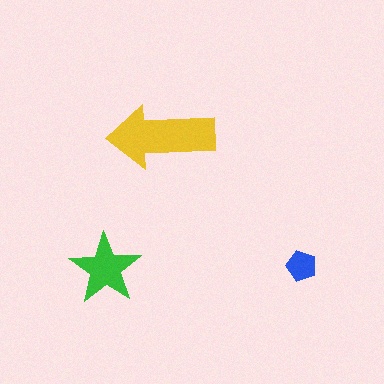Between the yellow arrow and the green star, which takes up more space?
The yellow arrow.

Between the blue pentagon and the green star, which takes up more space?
The green star.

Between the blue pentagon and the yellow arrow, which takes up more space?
The yellow arrow.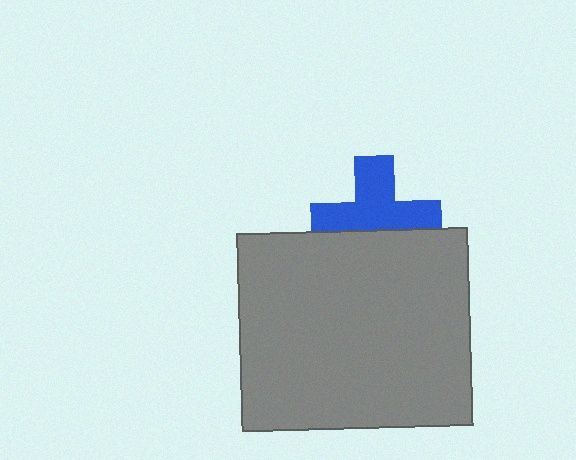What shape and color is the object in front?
The object in front is a gray rectangle.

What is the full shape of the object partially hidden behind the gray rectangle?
The partially hidden object is a blue cross.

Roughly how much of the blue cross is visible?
About half of it is visible (roughly 62%).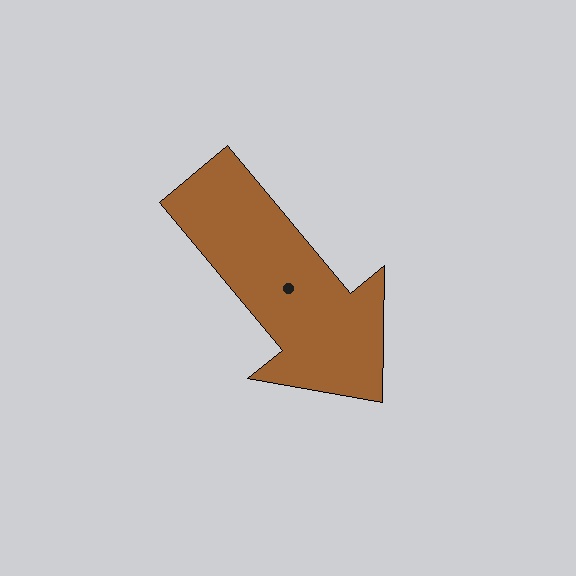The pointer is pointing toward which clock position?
Roughly 5 o'clock.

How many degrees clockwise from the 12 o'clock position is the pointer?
Approximately 140 degrees.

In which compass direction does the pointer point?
Southeast.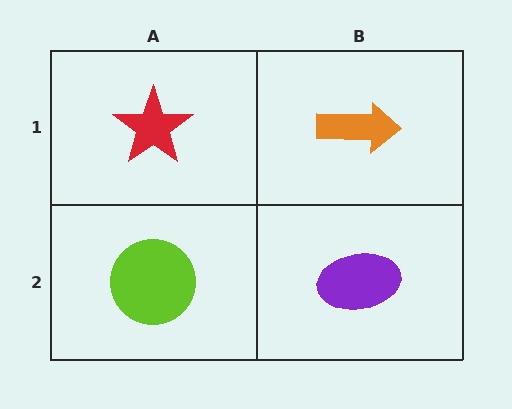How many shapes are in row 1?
2 shapes.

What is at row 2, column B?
A purple ellipse.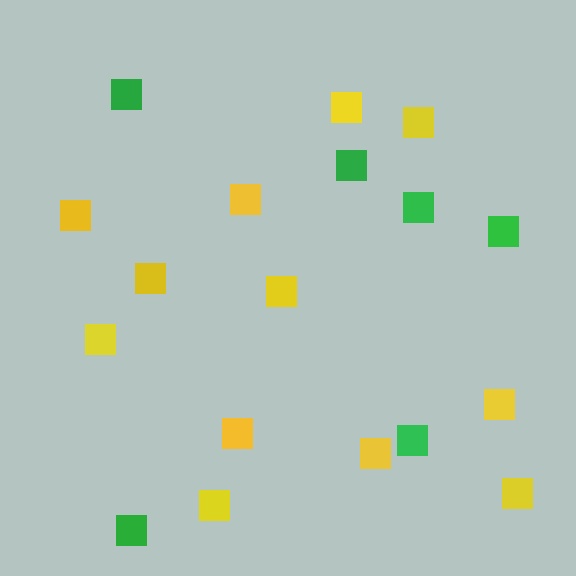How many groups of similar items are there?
There are 2 groups: one group of green squares (6) and one group of yellow squares (12).